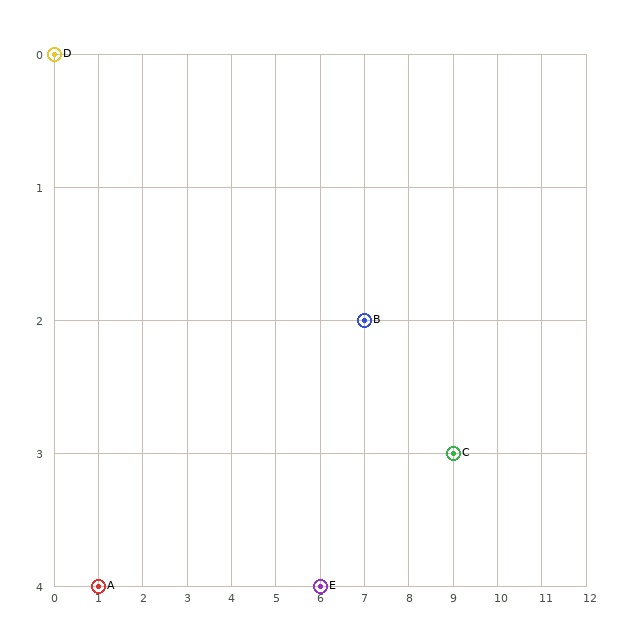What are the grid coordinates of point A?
Point A is at grid coordinates (1, 4).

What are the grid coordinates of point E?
Point E is at grid coordinates (6, 4).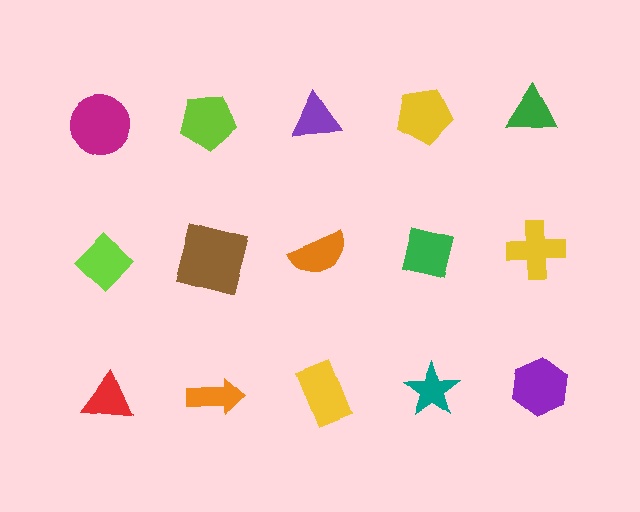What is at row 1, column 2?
A lime pentagon.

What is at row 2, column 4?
A green square.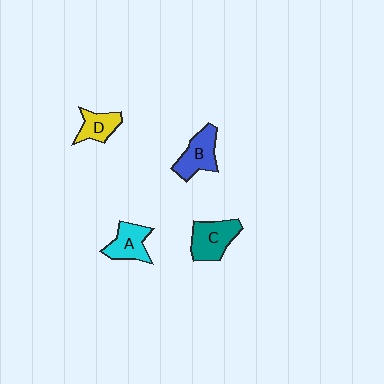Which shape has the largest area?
Shape C (teal).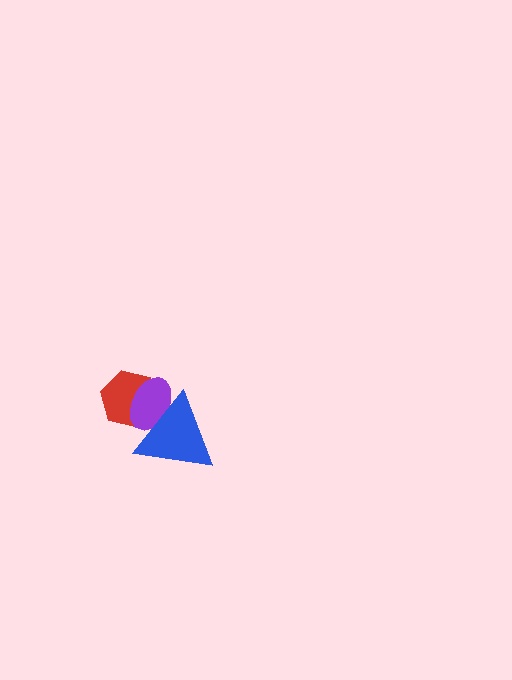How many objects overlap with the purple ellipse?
2 objects overlap with the purple ellipse.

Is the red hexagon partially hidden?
Yes, it is partially covered by another shape.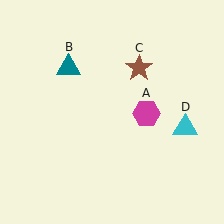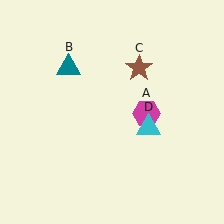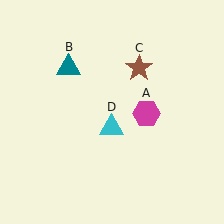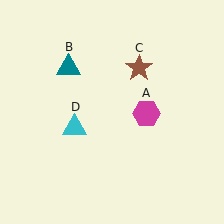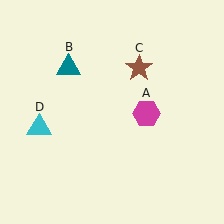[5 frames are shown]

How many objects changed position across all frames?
1 object changed position: cyan triangle (object D).